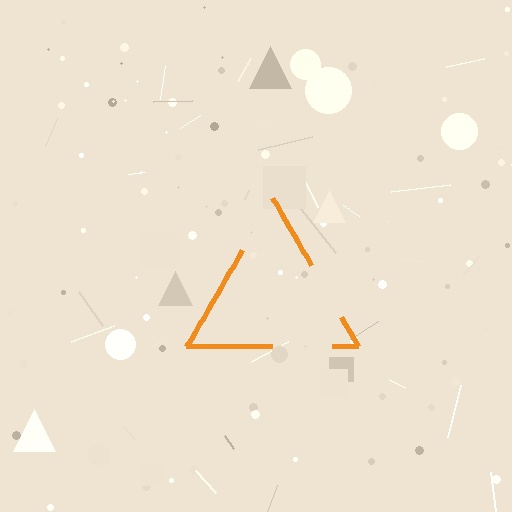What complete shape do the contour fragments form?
The contour fragments form a triangle.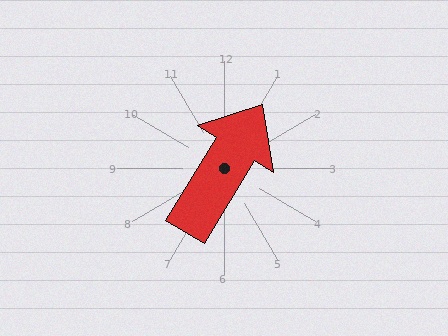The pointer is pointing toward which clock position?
Roughly 1 o'clock.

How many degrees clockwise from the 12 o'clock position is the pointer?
Approximately 31 degrees.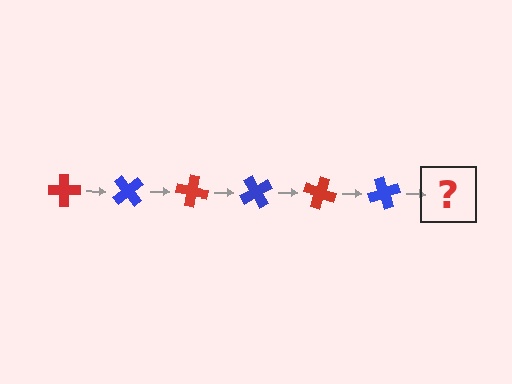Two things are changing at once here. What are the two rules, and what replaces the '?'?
The two rules are that it rotates 50 degrees each step and the color cycles through red and blue. The '?' should be a red cross, rotated 300 degrees from the start.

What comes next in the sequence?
The next element should be a red cross, rotated 300 degrees from the start.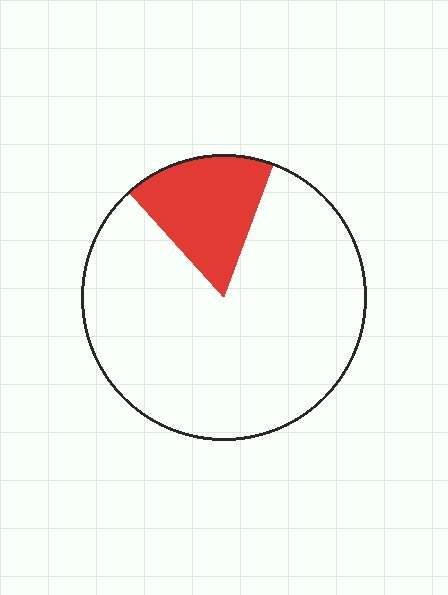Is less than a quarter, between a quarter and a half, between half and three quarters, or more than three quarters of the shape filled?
Less than a quarter.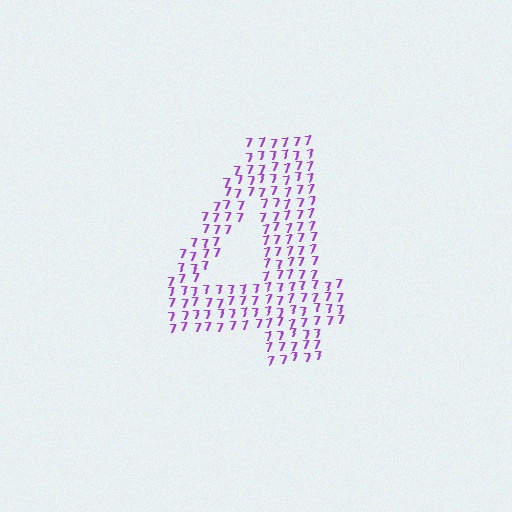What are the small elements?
The small elements are digit 7's.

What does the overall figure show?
The overall figure shows the digit 4.